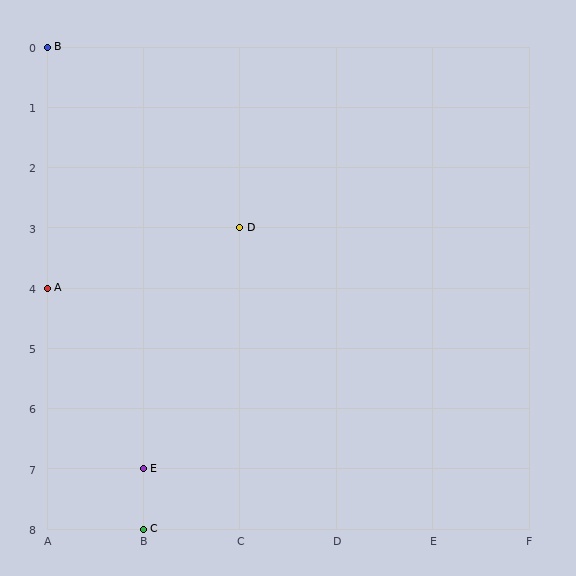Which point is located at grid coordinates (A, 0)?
Point B is at (A, 0).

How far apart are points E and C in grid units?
Points E and C are 1 row apart.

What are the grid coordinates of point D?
Point D is at grid coordinates (C, 3).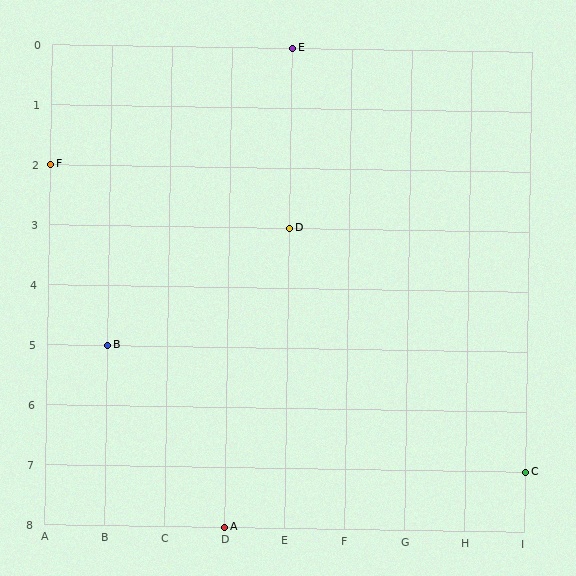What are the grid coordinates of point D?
Point D is at grid coordinates (E, 3).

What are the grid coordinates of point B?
Point B is at grid coordinates (B, 5).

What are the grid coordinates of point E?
Point E is at grid coordinates (E, 0).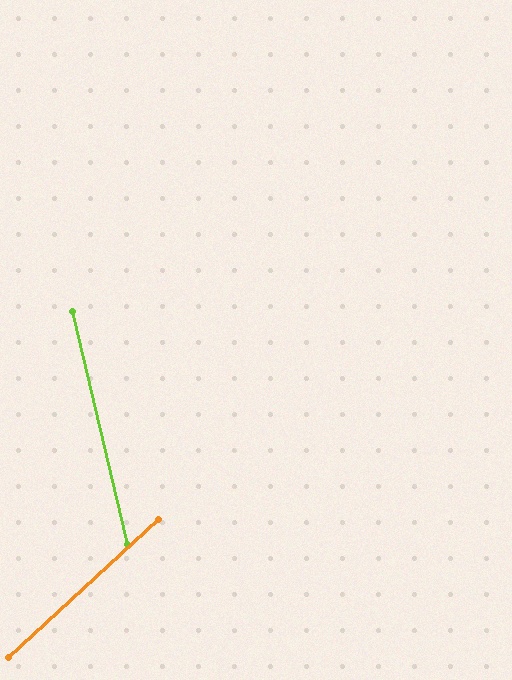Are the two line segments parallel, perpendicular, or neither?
Neither parallel nor perpendicular — they differ by about 60°.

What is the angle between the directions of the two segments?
Approximately 60 degrees.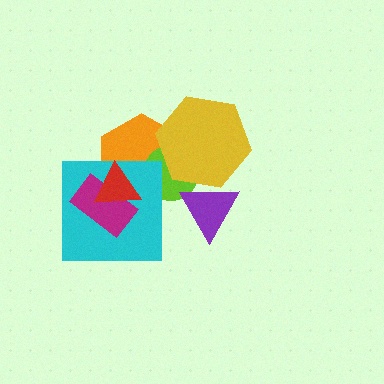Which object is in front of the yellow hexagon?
The purple triangle is in front of the yellow hexagon.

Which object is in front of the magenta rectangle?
The red triangle is in front of the magenta rectangle.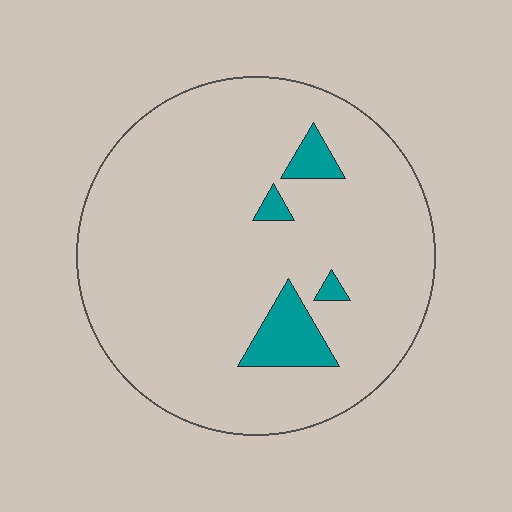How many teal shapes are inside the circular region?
4.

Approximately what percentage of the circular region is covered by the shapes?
Approximately 10%.